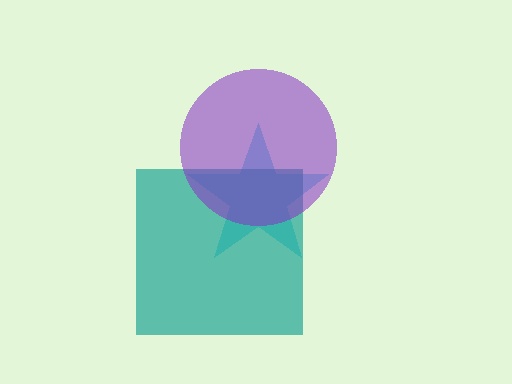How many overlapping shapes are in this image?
There are 3 overlapping shapes in the image.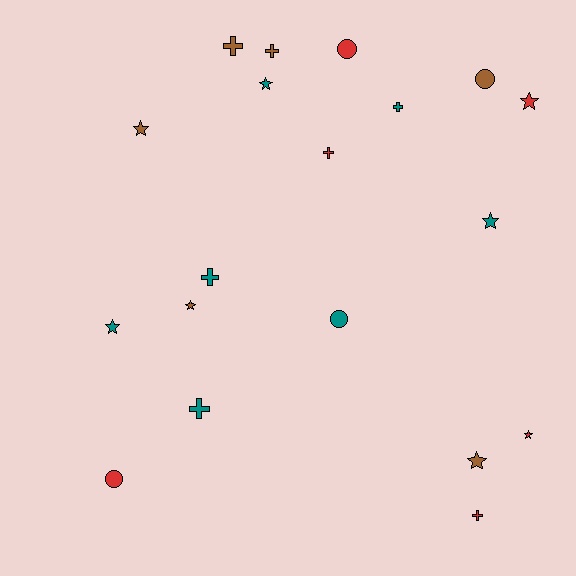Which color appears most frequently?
Teal, with 7 objects.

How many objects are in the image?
There are 19 objects.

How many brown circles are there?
There is 1 brown circle.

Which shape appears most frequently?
Star, with 8 objects.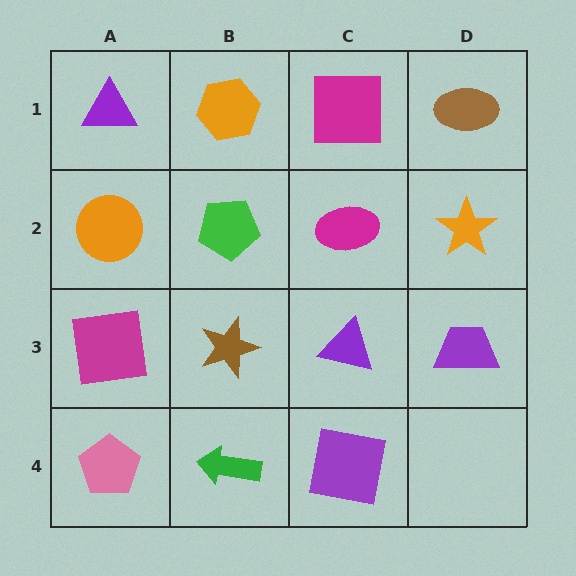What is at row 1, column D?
A brown ellipse.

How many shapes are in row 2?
4 shapes.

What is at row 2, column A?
An orange circle.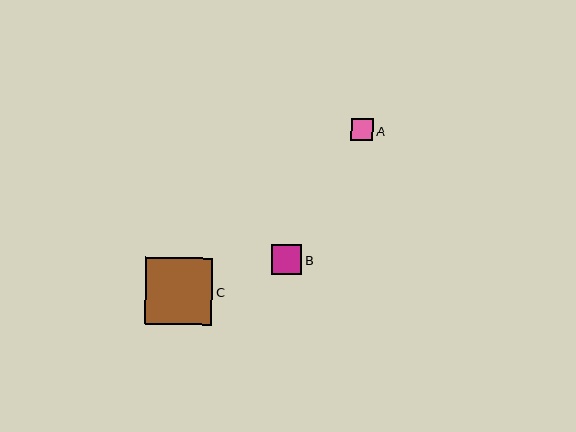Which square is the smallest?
Square A is the smallest with a size of approximately 22 pixels.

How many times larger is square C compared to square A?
Square C is approximately 3.0 times the size of square A.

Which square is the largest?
Square C is the largest with a size of approximately 68 pixels.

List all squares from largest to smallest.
From largest to smallest: C, B, A.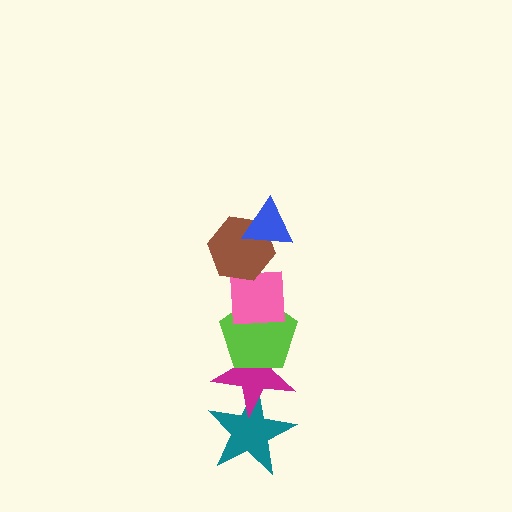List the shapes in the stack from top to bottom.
From top to bottom: the blue triangle, the brown hexagon, the pink square, the lime pentagon, the magenta star, the teal star.